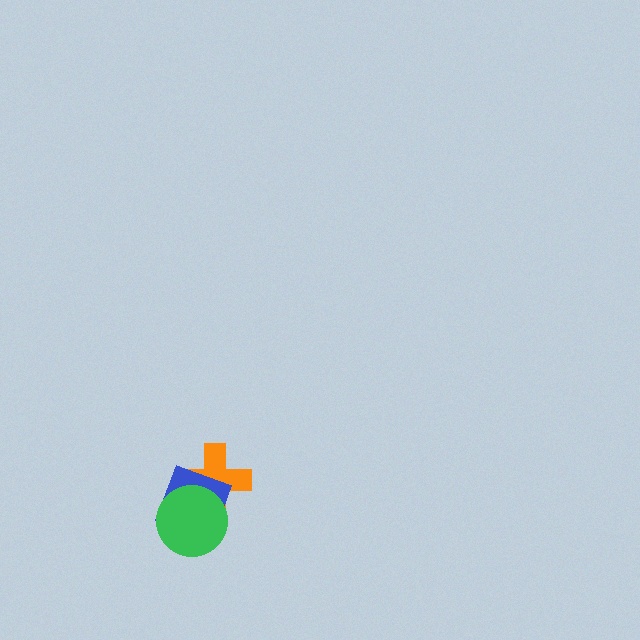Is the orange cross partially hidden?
Yes, it is partially covered by another shape.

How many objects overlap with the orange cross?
2 objects overlap with the orange cross.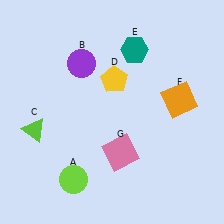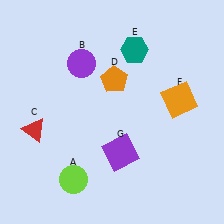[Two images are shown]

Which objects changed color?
C changed from lime to red. D changed from yellow to orange. G changed from pink to purple.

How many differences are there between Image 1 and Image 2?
There are 3 differences between the two images.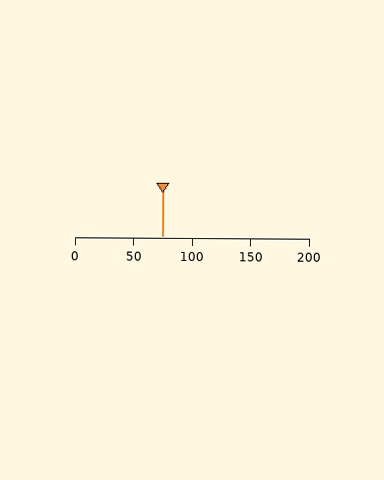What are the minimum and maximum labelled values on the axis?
The axis runs from 0 to 200.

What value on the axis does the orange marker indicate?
The marker indicates approximately 75.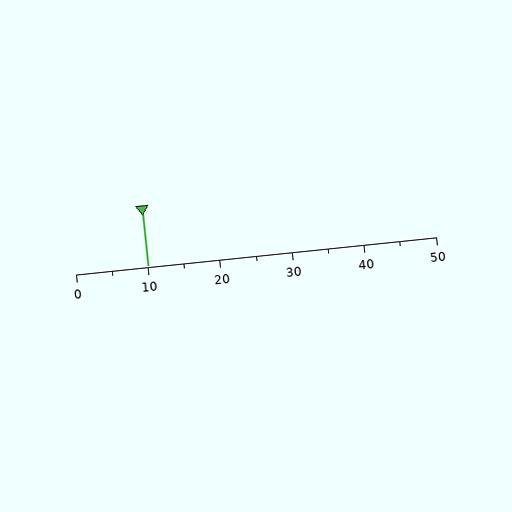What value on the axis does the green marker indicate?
The marker indicates approximately 10.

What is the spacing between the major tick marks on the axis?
The major ticks are spaced 10 apart.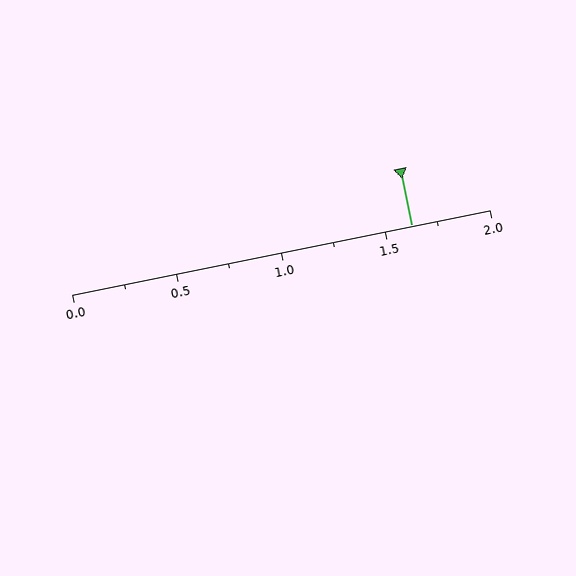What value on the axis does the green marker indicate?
The marker indicates approximately 1.62.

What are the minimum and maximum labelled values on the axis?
The axis runs from 0.0 to 2.0.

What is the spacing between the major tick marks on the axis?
The major ticks are spaced 0.5 apart.